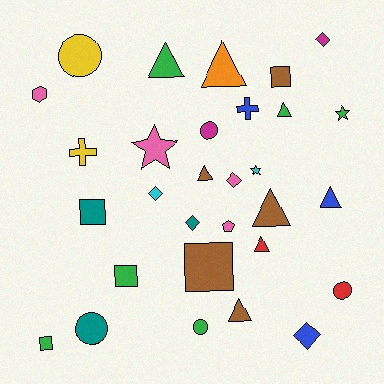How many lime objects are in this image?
There are no lime objects.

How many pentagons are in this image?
There is 1 pentagon.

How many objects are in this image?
There are 30 objects.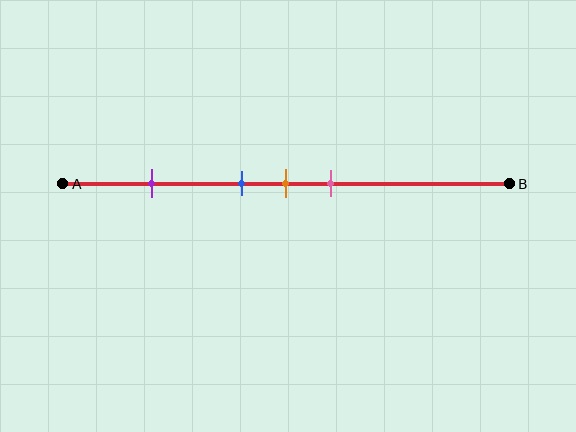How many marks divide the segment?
There are 4 marks dividing the segment.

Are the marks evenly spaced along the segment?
No, the marks are not evenly spaced.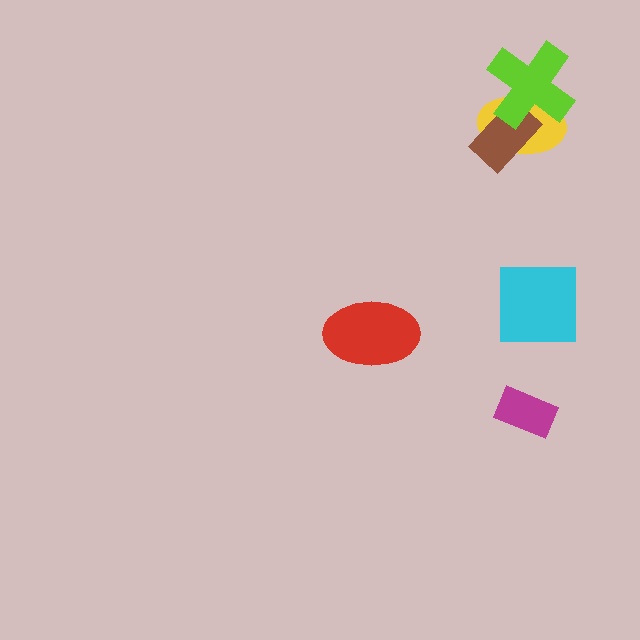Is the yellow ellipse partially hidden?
Yes, it is partially covered by another shape.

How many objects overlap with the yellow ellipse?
2 objects overlap with the yellow ellipse.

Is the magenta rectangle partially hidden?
No, no other shape covers it.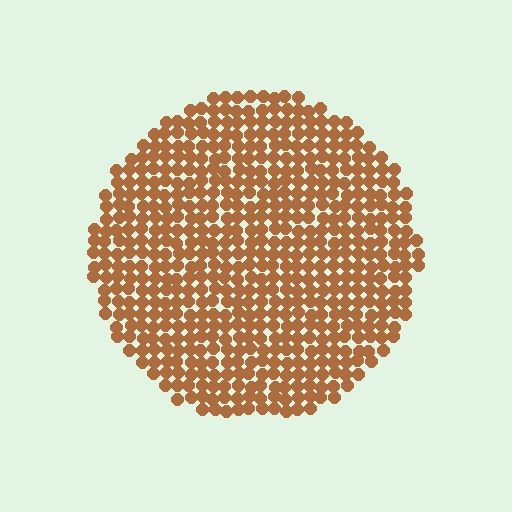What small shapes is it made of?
It is made of small circles.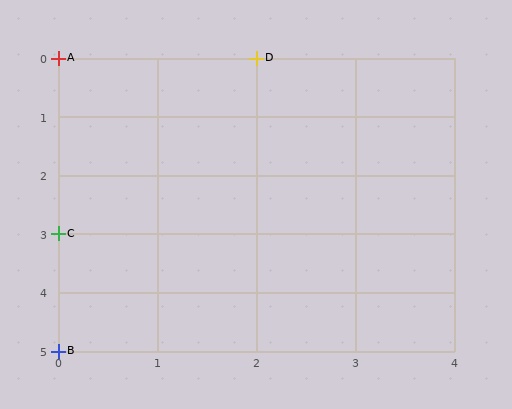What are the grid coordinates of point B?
Point B is at grid coordinates (0, 5).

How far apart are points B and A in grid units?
Points B and A are 5 rows apart.